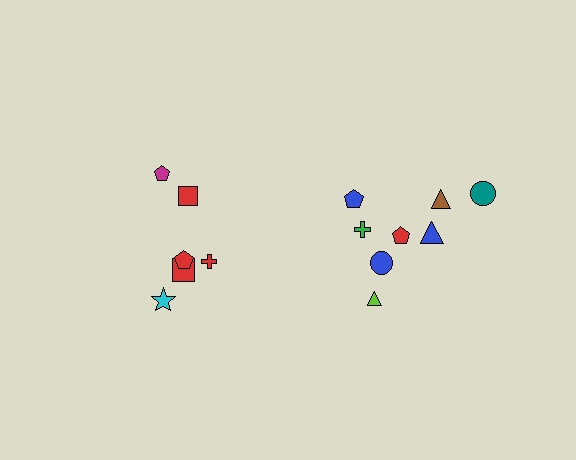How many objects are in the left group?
There are 6 objects.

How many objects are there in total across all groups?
There are 14 objects.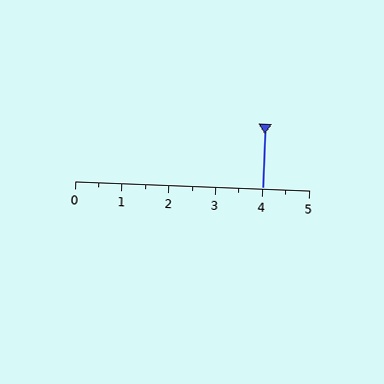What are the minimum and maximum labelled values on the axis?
The axis runs from 0 to 5.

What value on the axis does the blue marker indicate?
The marker indicates approximately 4.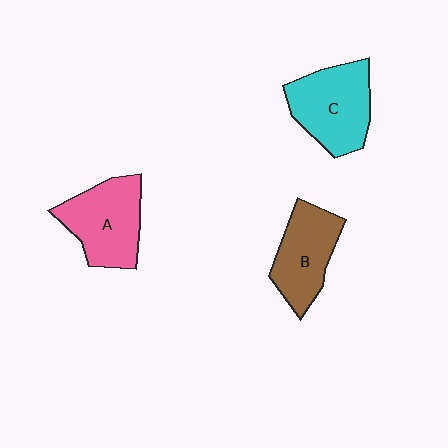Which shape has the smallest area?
Shape B (brown).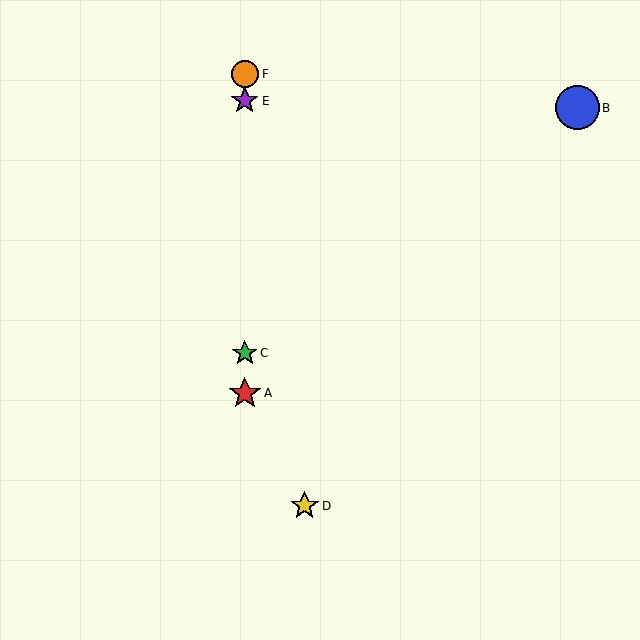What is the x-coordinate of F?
Object F is at x≈245.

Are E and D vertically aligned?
No, E is at x≈245 and D is at x≈305.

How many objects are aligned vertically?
4 objects (A, C, E, F) are aligned vertically.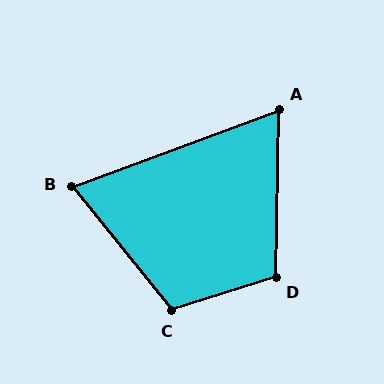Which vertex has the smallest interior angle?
A, at approximately 69 degrees.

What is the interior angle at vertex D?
Approximately 108 degrees (obtuse).